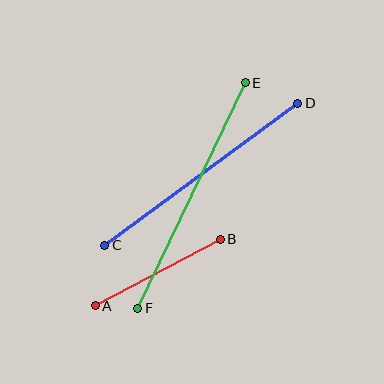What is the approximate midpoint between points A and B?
The midpoint is at approximately (158, 273) pixels.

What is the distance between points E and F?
The distance is approximately 250 pixels.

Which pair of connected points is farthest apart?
Points E and F are farthest apart.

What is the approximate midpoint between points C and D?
The midpoint is at approximately (201, 174) pixels.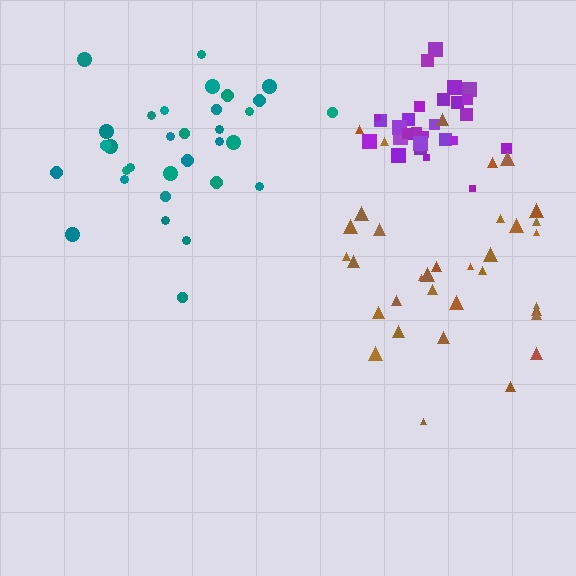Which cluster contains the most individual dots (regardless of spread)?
Brown (35).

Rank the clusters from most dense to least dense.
purple, teal, brown.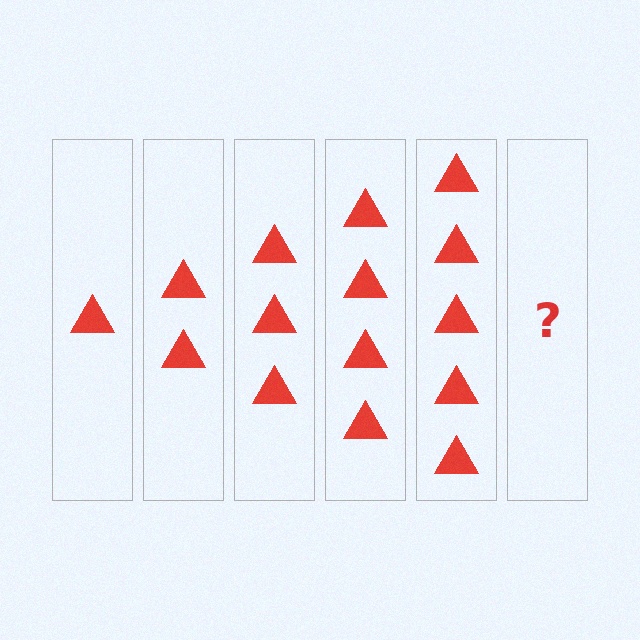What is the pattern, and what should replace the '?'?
The pattern is that each step adds one more triangle. The '?' should be 6 triangles.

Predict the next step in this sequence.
The next step is 6 triangles.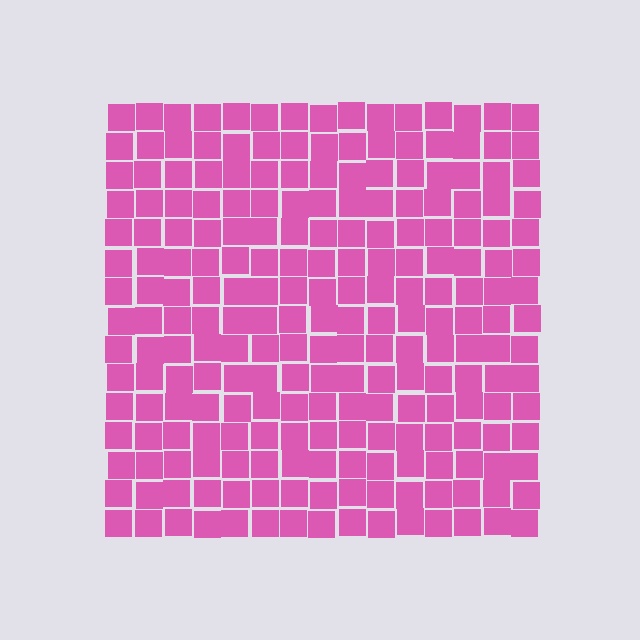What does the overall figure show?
The overall figure shows a square.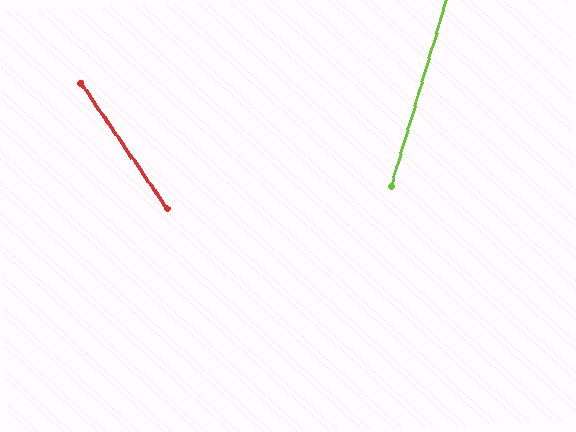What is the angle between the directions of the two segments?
Approximately 51 degrees.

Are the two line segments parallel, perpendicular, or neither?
Neither parallel nor perpendicular — they differ by about 51°.